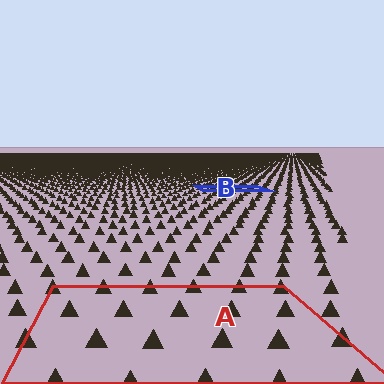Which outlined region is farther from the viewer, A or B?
Region B is farther from the viewer — the texture elements inside it appear smaller and more densely packed.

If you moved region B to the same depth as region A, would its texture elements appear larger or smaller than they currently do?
They would appear larger. At a closer depth, the same texture elements are projected at a bigger on-screen size.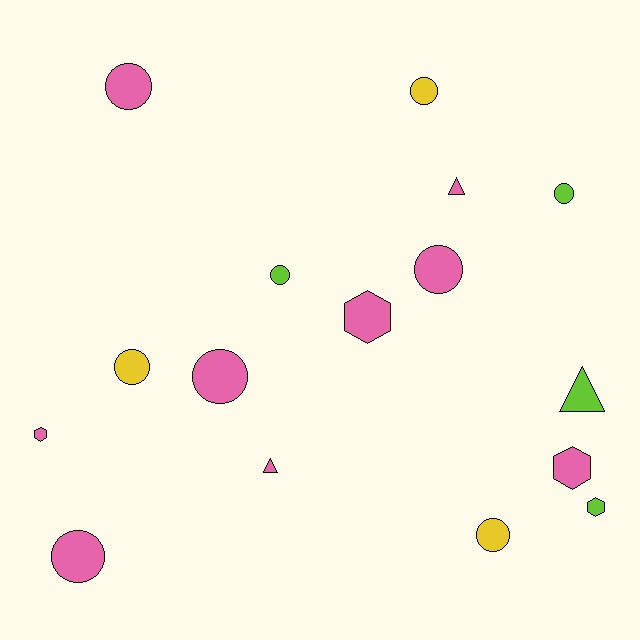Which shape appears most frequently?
Circle, with 9 objects.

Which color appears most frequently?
Pink, with 9 objects.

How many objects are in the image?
There are 16 objects.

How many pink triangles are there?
There are 2 pink triangles.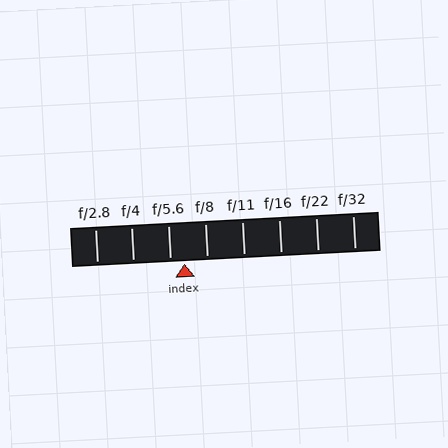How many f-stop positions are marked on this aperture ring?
There are 8 f-stop positions marked.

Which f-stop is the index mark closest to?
The index mark is closest to f/5.6.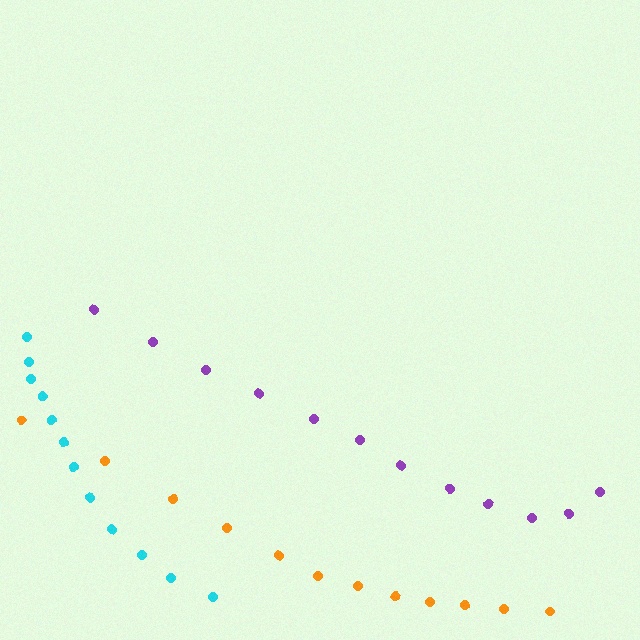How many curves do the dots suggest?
There are 3 distinct paths.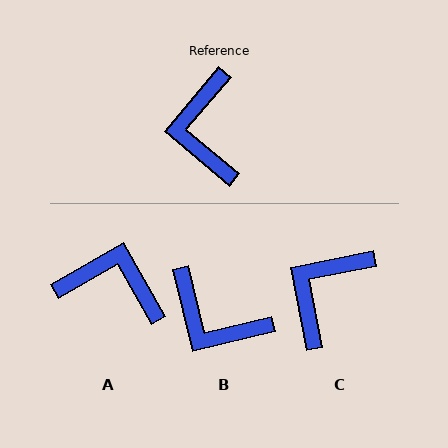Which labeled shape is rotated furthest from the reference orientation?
A, about 110 degrees away.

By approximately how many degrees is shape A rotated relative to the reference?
Approximately 110 degrees clockwise.